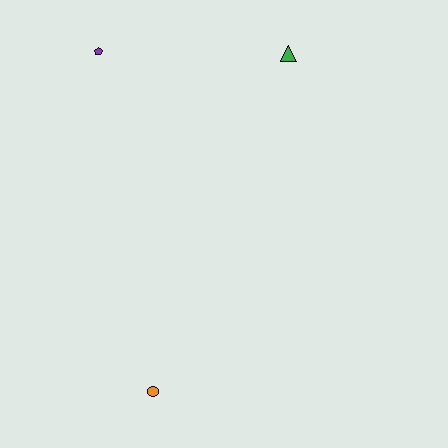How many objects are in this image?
There are 3 objects.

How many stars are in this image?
There are no stars.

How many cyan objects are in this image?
There are no cyan objects.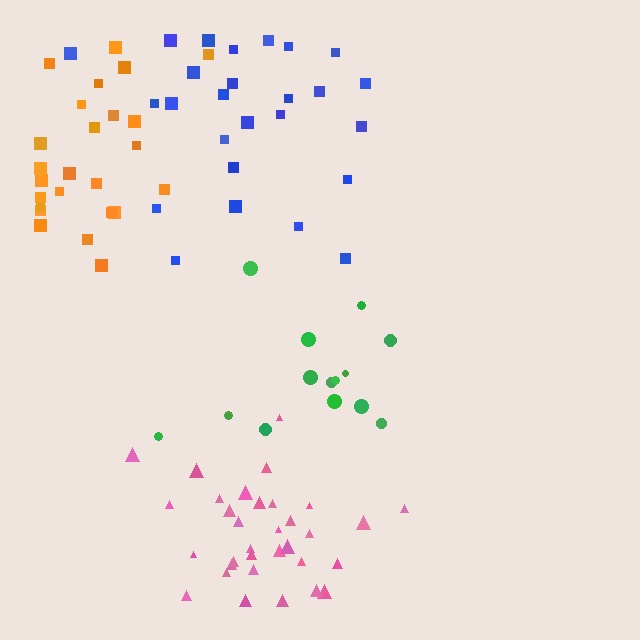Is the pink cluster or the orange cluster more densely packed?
Pink.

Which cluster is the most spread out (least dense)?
Green.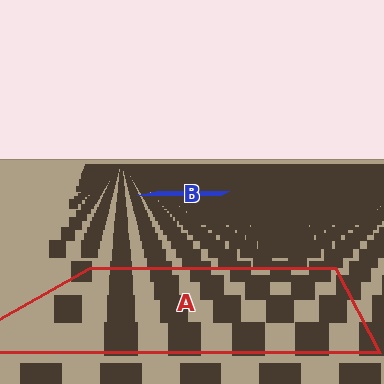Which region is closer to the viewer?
Region A is closer. The texture elements there are larger and more spread out.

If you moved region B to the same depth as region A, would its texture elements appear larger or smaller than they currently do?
They would appear larger. At a closer depth, the same texture elements are projected at a bigger on-screen size.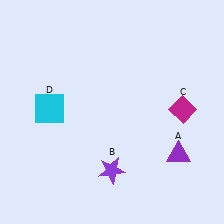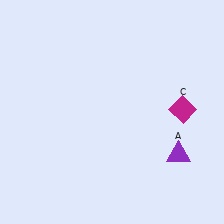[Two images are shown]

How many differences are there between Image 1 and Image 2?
There are 2 differences between the two images.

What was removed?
The cyan square (D), the purple star (B) were removed in Image 2.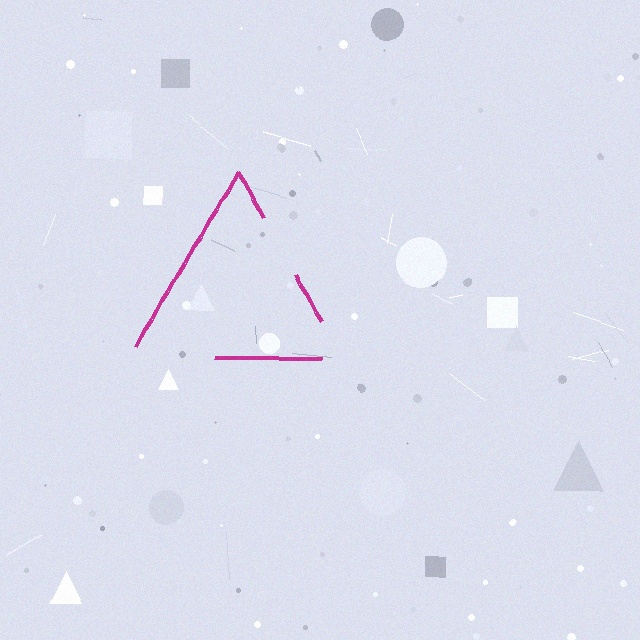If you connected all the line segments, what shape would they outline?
They would outline a triangle.